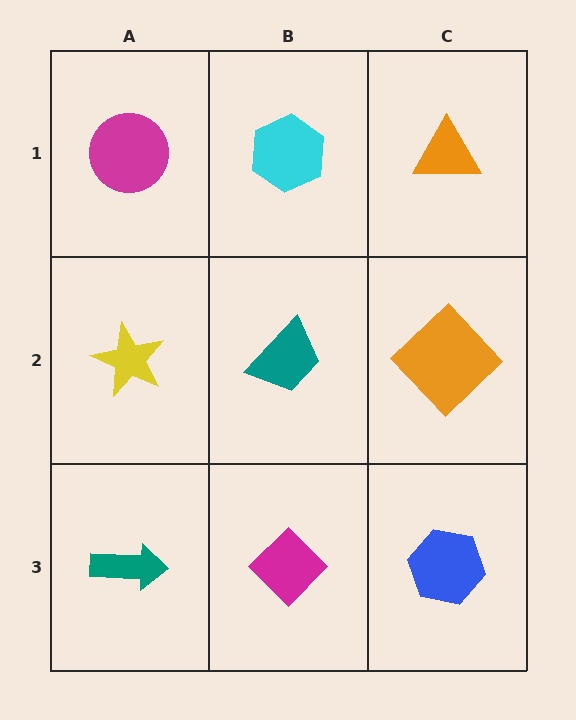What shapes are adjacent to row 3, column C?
An orange diamond (row 2, column C), a magenta diamond (row 3, column B).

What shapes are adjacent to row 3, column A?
A yellow star (row 2, column A), a magenta diamond (row 3, column B).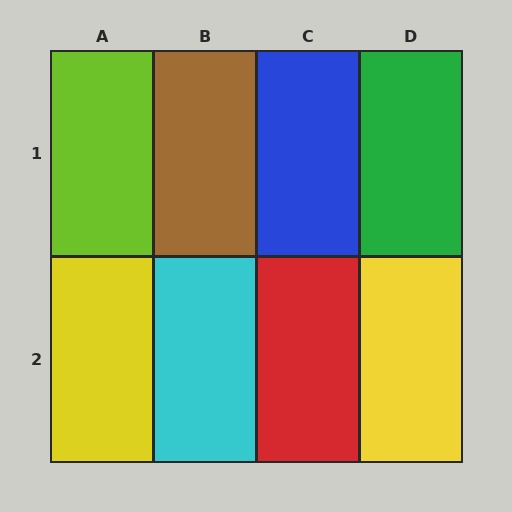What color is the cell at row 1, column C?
Blue.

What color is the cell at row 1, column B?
Brown.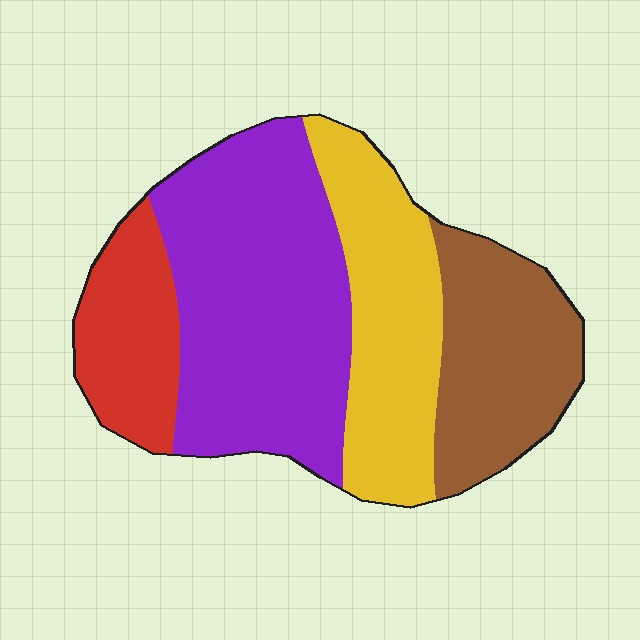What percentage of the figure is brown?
Brown takes up about one fifth (1/5) of the figure.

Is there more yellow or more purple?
Purple.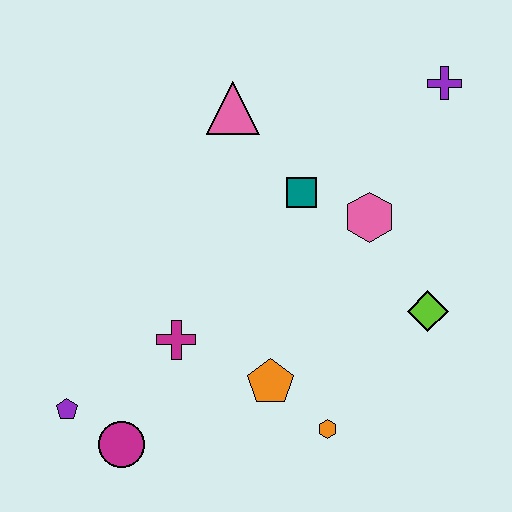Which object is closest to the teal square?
The pink hexagon is closest to the teal square.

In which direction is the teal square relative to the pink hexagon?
The teal square is to the left of the pink hexagon.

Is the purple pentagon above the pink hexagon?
No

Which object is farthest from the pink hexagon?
The purple pentagon is farthest from the pink hexagon.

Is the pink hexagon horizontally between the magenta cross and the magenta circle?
No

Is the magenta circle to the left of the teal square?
Yes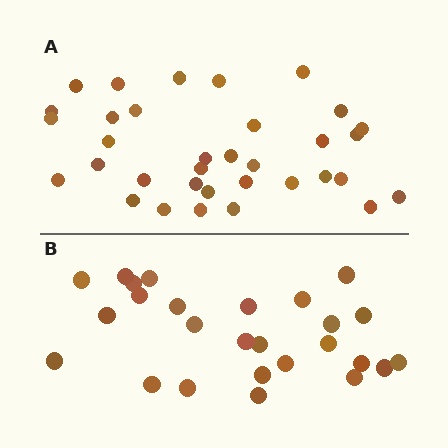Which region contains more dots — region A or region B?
Region A (the top region) has more dots.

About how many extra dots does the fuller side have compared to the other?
Region A has roughly 8 or so more dots than region B.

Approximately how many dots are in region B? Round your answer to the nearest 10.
About 30 dots. (The exact count is 26, which rounds to 30.)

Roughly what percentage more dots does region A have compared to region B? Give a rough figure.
About 30% more.